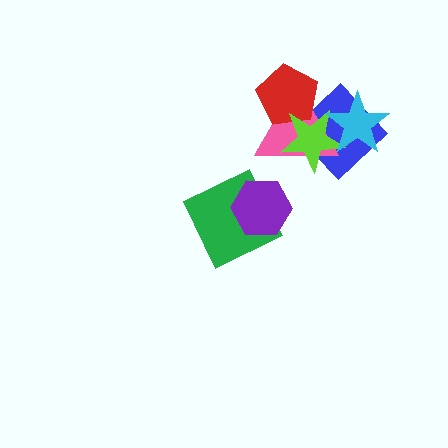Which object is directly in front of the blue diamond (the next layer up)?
The pink triangle is directly in front of the blue diamond.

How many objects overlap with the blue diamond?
4 objects overlap with the blue diamond.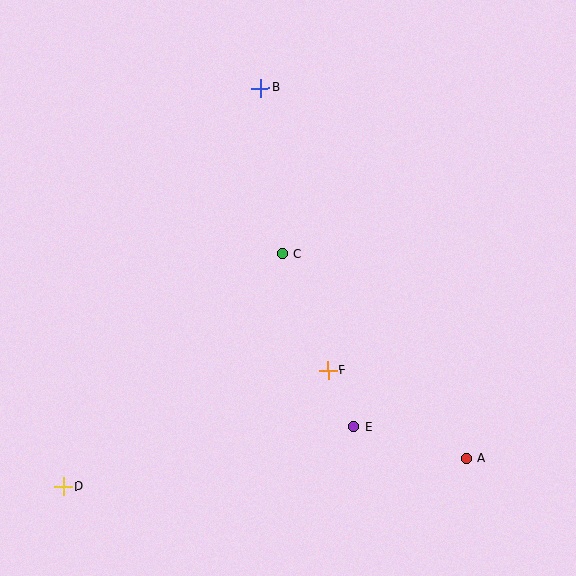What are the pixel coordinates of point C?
Point C is at (282, 254).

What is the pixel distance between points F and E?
The distance between F and E is 62 pixels.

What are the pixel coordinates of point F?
Point F is at (328, 371).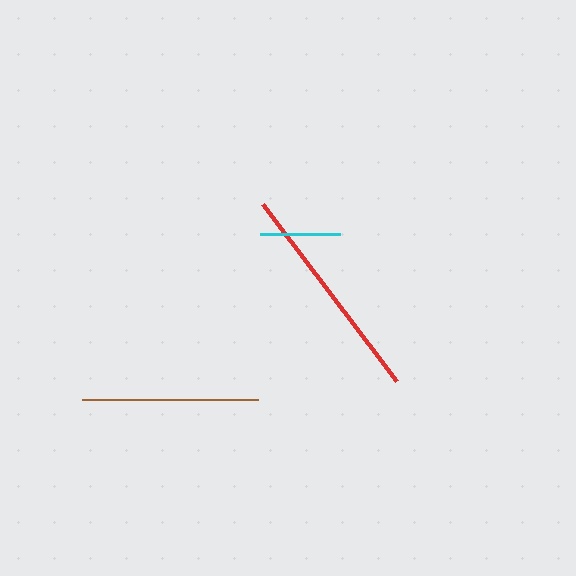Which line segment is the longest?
The red line is the longest at approximately 222 pixels.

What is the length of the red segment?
The red segment is approximately 222 pixels long.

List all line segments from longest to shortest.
From longest to shortest: red, brown, cyan.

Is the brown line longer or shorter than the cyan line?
The brown line is longer than the cyan line.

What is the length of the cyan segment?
The cyan segment is approximately 80 pixels long.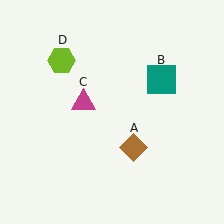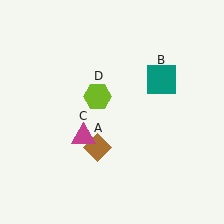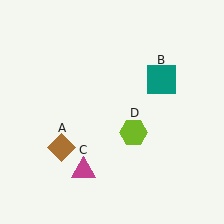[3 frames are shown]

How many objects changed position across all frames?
3 objects changed position: brown diamond (object A), magenta triangle (object C), lime hexagon (object D).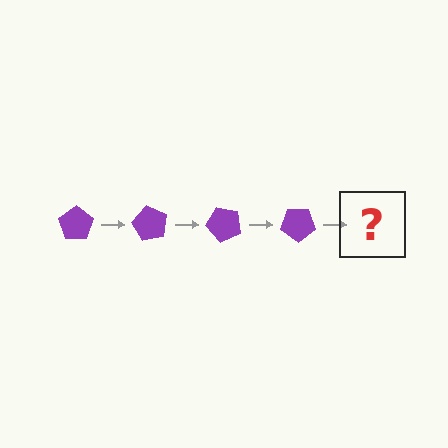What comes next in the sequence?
The next element should be a purple pentagon rotated 240 degrees.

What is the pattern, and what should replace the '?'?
The pattern is that the pentagon rotates 60 degrees each step. The '?' should be a purple pentagon rotated 240 degrees.